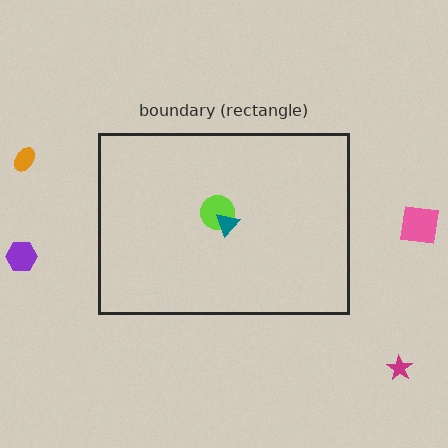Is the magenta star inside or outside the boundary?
Outside.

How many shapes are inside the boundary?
2 inside, 4 outside.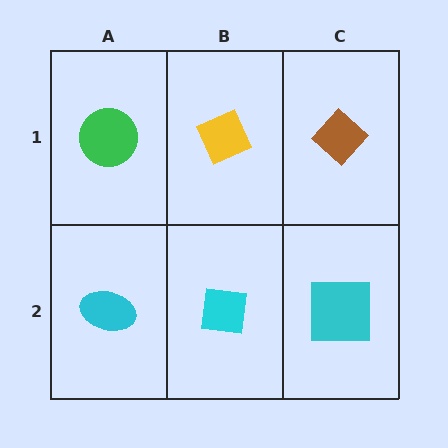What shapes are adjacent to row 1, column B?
A cyan square (row 2, column B), a green circle (row 1, column A), a brown diamond (row 1, column C).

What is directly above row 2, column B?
A yellow diamond.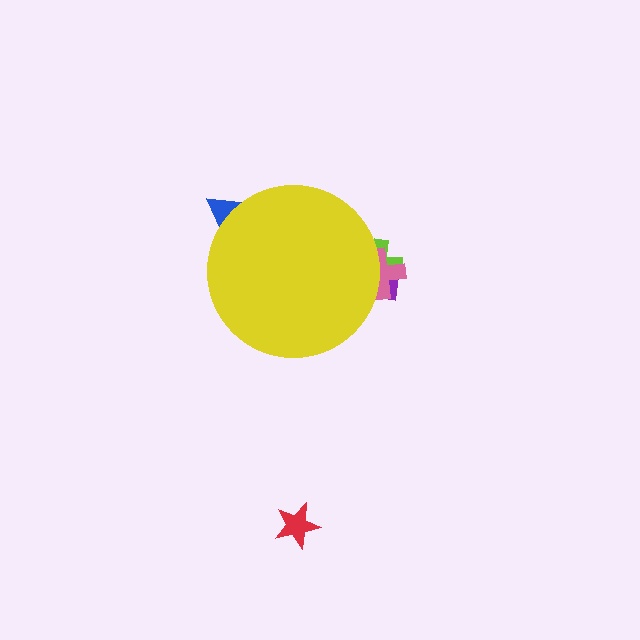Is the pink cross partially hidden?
Yes, the pink cross is partially hidden behind the yellow circle.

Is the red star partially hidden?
No, the red star is fully visible.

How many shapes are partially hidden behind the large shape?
4 shapes are partially hidden.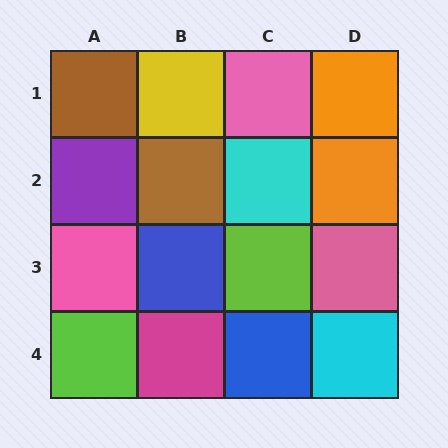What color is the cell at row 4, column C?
Blue.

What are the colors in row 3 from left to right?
Pink, blue, lime, pink.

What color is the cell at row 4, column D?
Cyan.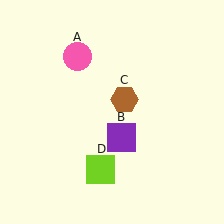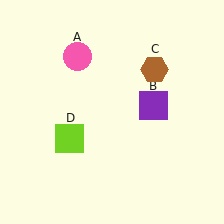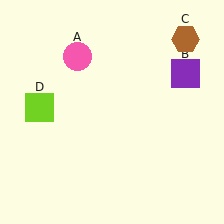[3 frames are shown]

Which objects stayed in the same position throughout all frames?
Pink circle (object A) remained stationary.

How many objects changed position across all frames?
3 objects changed position: purple square (object B), brown hexagon (object C), lime square (object D).